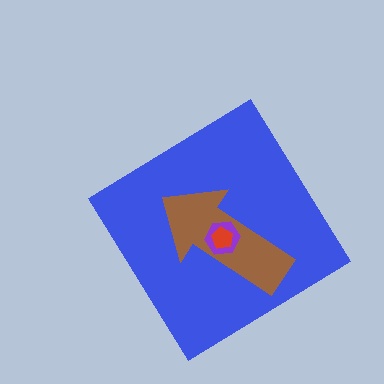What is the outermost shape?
The blue diamond.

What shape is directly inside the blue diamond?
The brown arrow.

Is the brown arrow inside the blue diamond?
Yes.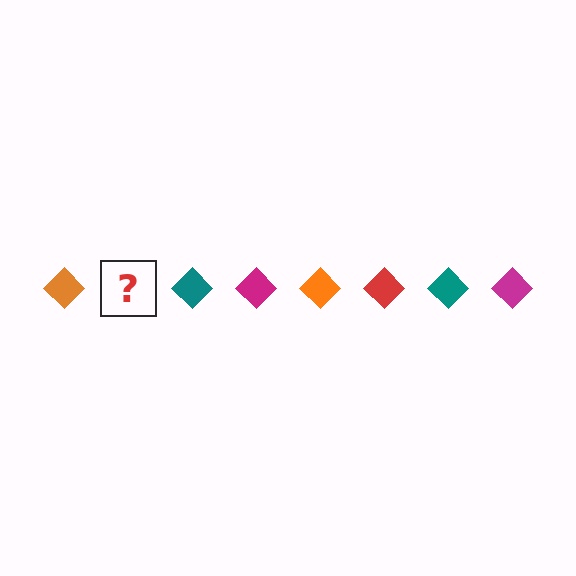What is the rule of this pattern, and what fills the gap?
The rule is that the pattern cycles through orange, red, teal, magenta diamonds. The gap should be filled with a red diamond.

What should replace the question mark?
The question mark should be replaced with a red diamond.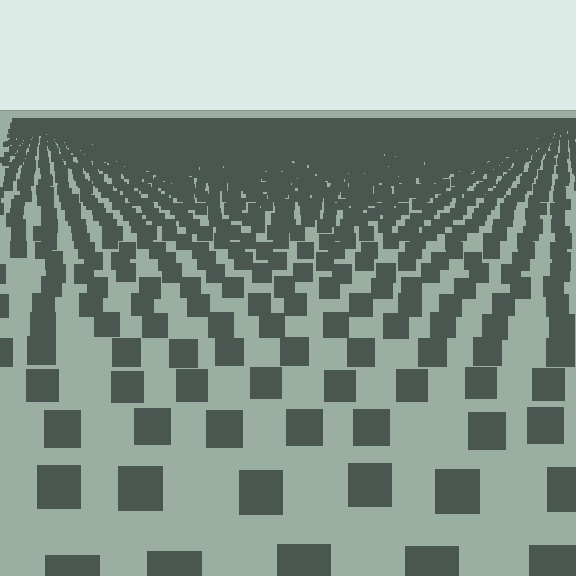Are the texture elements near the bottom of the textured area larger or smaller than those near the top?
Larger. Near the bottom, elements are closer to the viewer and appear at a bigger on-screen size.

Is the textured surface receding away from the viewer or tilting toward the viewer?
The surface is receding away from the viewer. Texture elements get smaller and denser toward the top.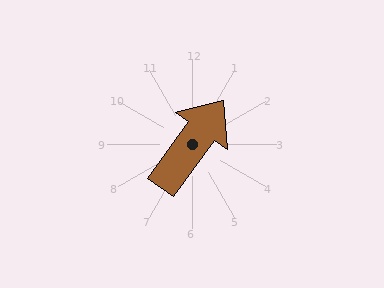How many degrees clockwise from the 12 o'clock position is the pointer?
Approximately 36 degrees.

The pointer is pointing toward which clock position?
Roughly 1 o'clock.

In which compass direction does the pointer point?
Northeast.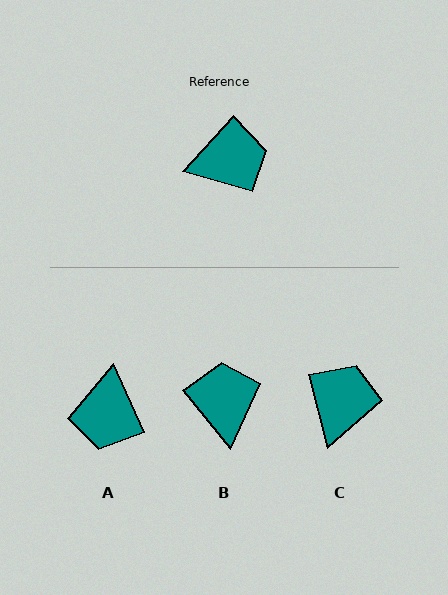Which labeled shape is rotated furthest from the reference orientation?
A, about 114 degrees away.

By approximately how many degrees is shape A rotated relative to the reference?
Approximately 114 degrees clockwise.